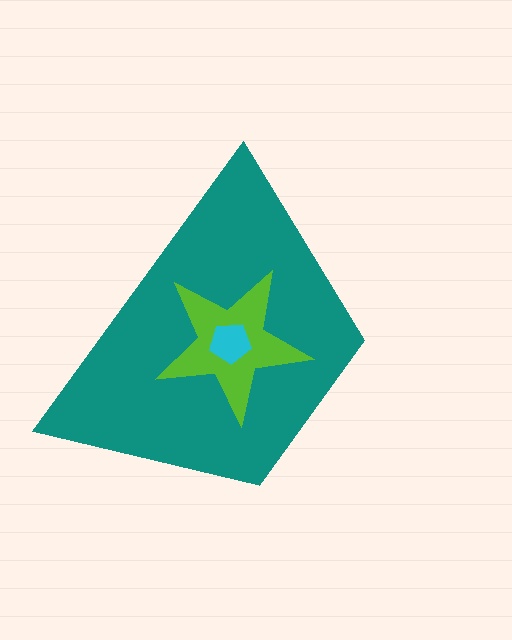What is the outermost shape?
The teal trapezoid.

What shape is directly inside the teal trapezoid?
The lime star.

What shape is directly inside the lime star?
The cyan pentagon.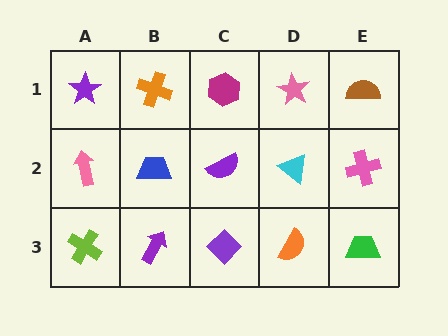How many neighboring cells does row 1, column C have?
3.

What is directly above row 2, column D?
A pink star.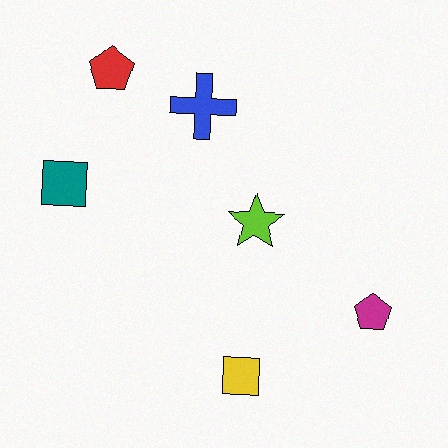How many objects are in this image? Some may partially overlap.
There are 6 objects.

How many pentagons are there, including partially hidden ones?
There are 2 pentagons.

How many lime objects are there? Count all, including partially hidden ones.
There is 1 lime object.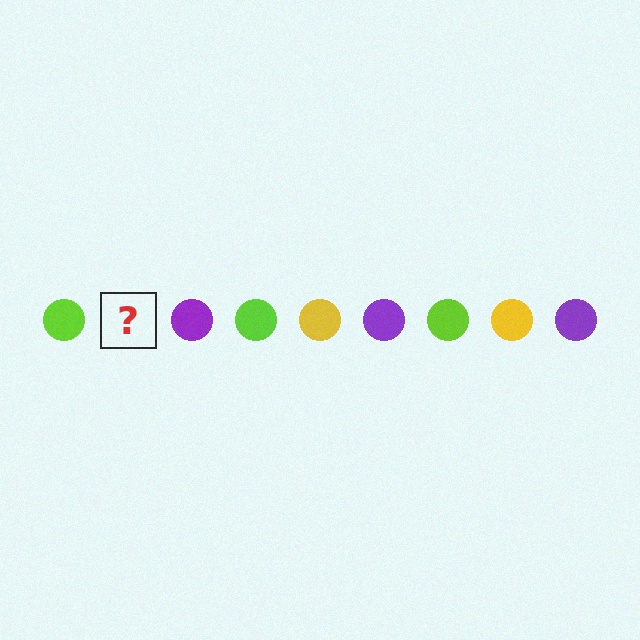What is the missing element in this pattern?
The missing element is a yellow circle.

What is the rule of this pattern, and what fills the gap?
The rule is that the pattern cycles through lime, yellow, purple circles. The gap should be filled with a yellow circle.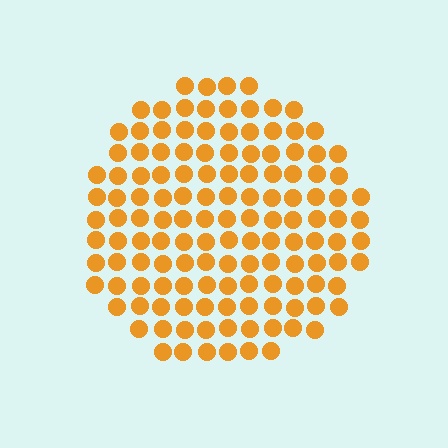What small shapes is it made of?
It is made of small circles.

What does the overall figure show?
The overall figure shows a circle.